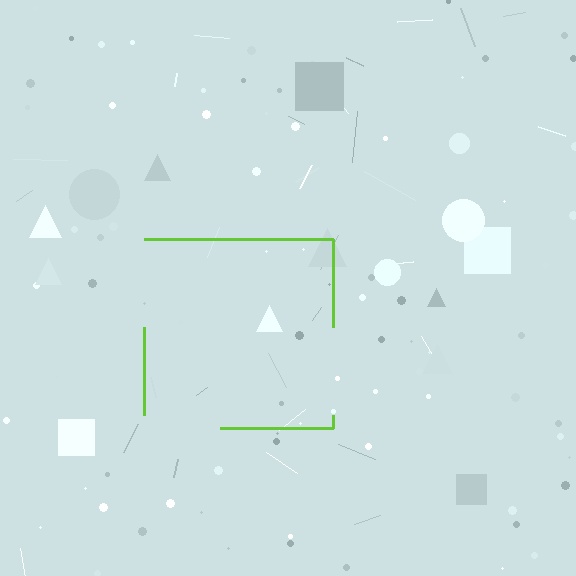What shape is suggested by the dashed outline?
The dashed outline suggests a square.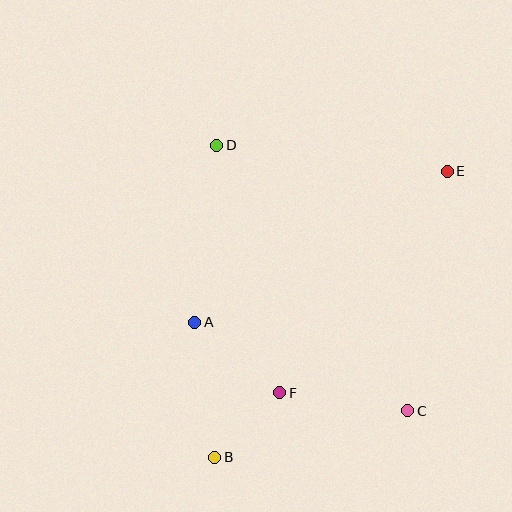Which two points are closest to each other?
Points B and F are closest to each other.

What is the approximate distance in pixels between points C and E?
The distance between C and E is approximately 243 pixels.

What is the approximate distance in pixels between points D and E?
The distance between D and E is approximately 232 pixels.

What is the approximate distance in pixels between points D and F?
The distance between D and F is approximately 255 pixels.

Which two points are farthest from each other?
Points B and E are farthest from each other.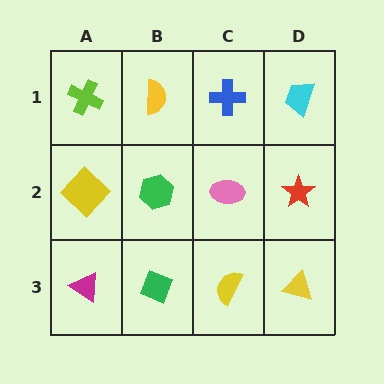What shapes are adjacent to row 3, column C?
A pink ellipse (row 2, column C), a green diamond (row 3, column B), a yellow triangle (row 3, column D).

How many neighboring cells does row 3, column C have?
3.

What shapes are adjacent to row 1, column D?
A red star (row 2, column D), a blue cross (row 1, column C).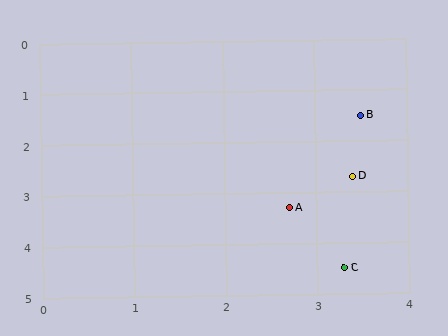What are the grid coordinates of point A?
Point A is at approximately (2.7, 3.3).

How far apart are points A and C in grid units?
Points A and C are about 1.3 grid units apart.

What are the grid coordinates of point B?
Point B is at approximately (3.5, 1.5).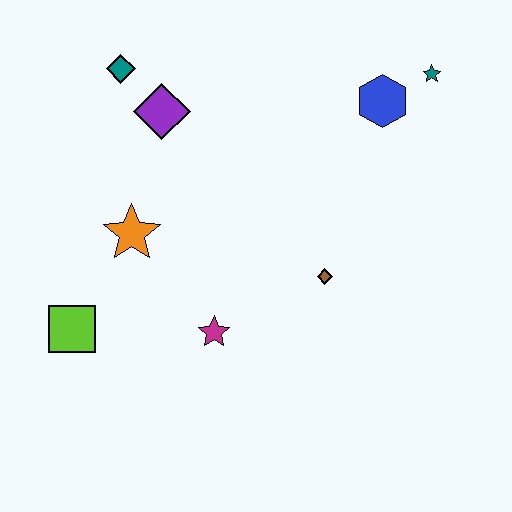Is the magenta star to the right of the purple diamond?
Yes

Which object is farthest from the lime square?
The teal star is farthest from the lime square.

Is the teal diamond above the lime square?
Yes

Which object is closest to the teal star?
The blue hexagon is closest to the teal star.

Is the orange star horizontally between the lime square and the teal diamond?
No